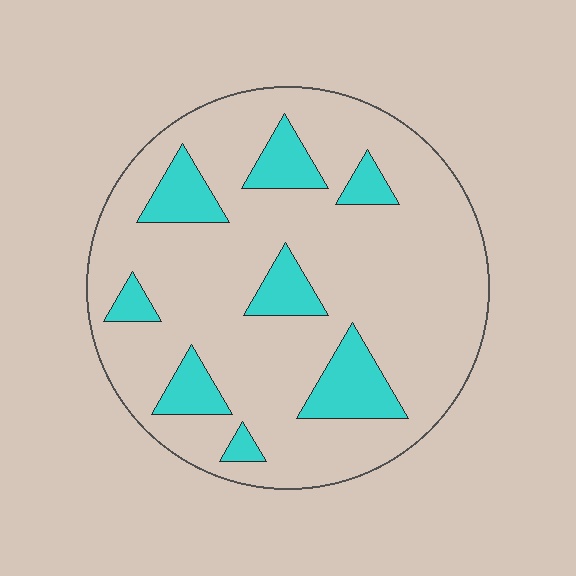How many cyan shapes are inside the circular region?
8.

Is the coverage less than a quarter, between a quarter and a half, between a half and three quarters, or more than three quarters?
Less than a quarter.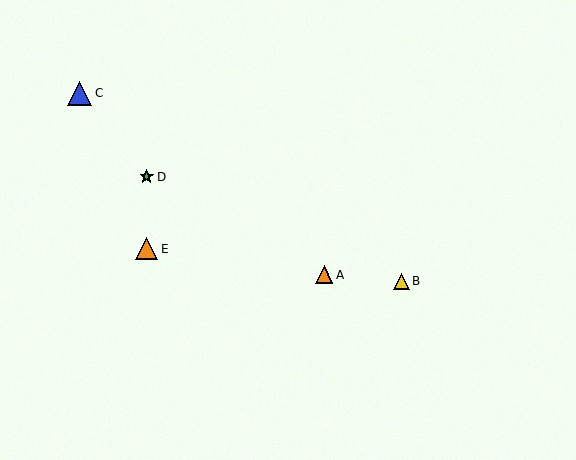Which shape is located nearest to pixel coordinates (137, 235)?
The orange triangle (labeled E) at (147, 249) is nearest to that location.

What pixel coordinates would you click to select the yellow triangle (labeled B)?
Click at (401, 281) to select the yellow triangle B.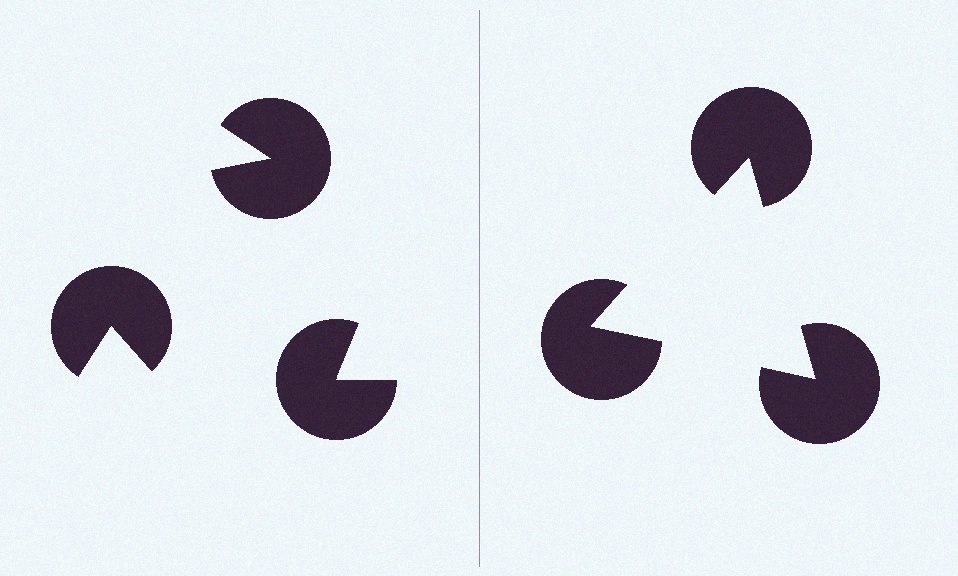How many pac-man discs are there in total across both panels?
6 — 3 on each side.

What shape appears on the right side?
An illusory triangle.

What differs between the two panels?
The pac-man discs are positioned identically on both sides; only the wedge orientations differ. On the right they align to a triangle; on the left they are misaligned.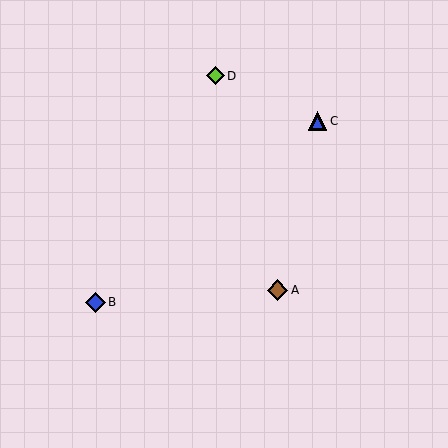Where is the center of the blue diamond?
The center of the blue diamond is at (95, 302).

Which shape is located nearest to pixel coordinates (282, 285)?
The brown diamond (labeled A) at (277, 290) is nearest to that location.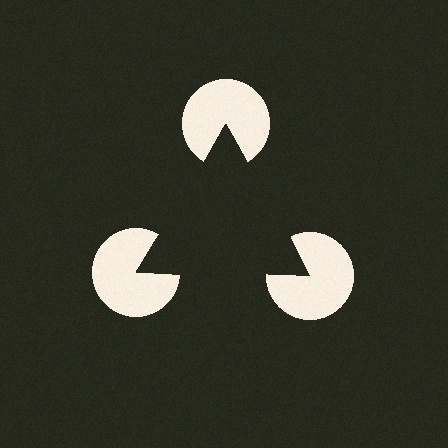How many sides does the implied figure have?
3 sides.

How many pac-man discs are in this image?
There are 3 — one at each vertex of the illusory triangle.